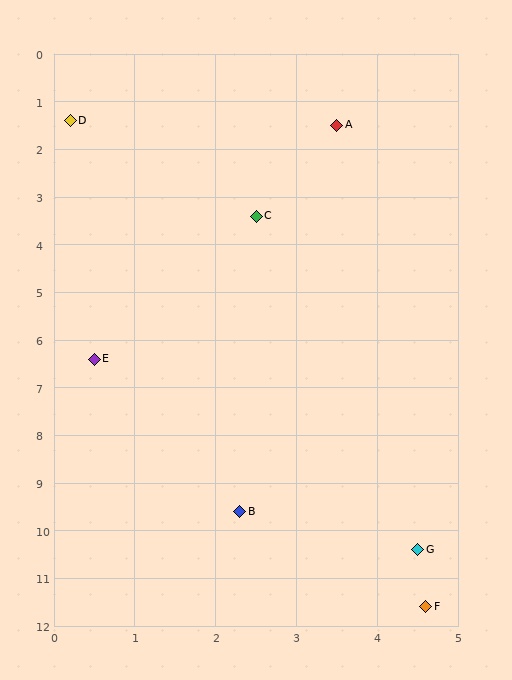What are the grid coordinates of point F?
Point F is at approximately (4.6, 11.6).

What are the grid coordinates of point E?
Point E is at approximately (0.5, 6.4).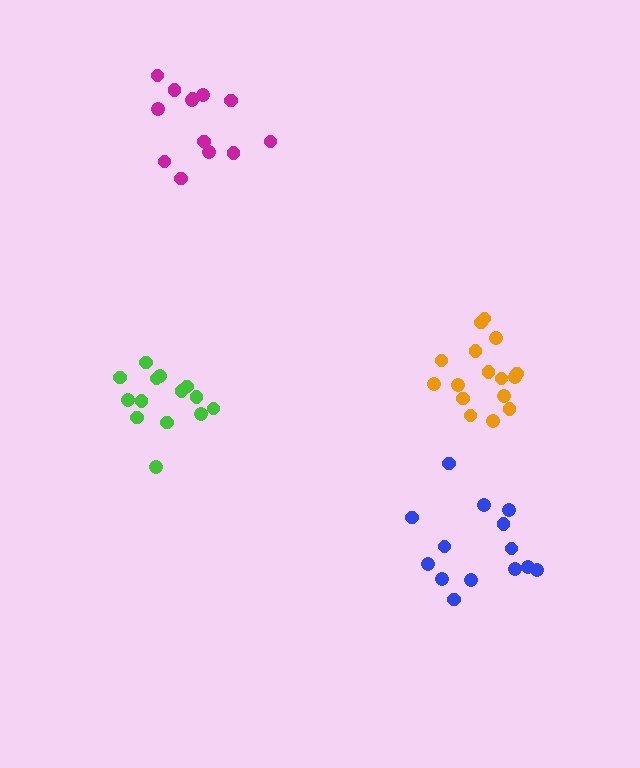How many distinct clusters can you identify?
There are 4 distinct clusters.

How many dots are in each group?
Group 1: 16 dots, Group 2: 14 dots, Group 3: 13 dots, Group 4: 14 dots (57 total).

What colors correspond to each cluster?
The clusters are colored: orange, blue, magenta, green.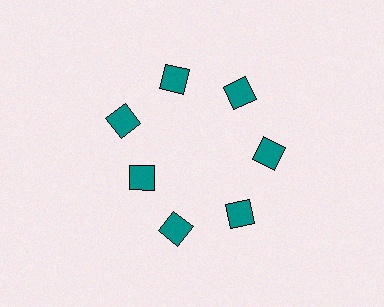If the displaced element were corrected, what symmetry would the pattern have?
It would have 7-fold rotational symmetry — the pattern would map onto itself every 51 degrees.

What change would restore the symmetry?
The symmetry would be restored by moving it outward, back onto the ring so that all 7 diamonds sit at equal angles and equal distance from the center.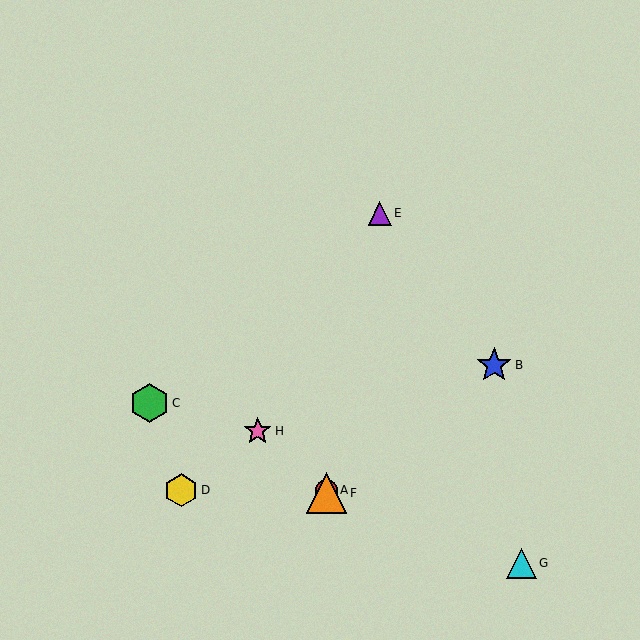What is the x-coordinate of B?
Object B is at x≈494.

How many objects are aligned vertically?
2 objects (A, F) are aligned vertically.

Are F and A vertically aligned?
Yes, both are at x≈327.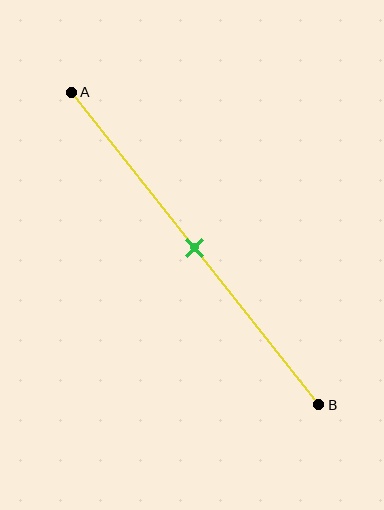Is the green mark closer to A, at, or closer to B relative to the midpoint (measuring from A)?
The green mark is approximately at the midpoint of segment AB.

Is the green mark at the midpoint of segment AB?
Yes, the mark is approximately at the midpoint.